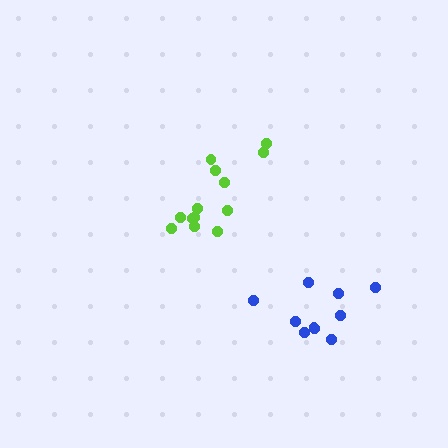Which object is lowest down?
The blue cluster is bottommost.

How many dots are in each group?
Group 1: 13 dots, Group 2: 10 dots (23 total).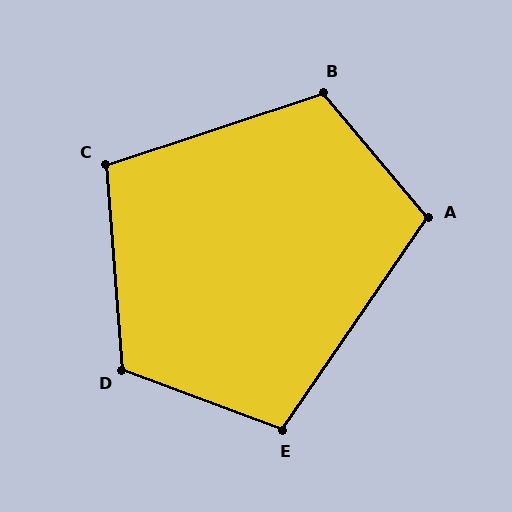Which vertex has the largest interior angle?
D, at approximately 115 degrees.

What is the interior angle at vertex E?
Approximately 104 degrees (obtuse).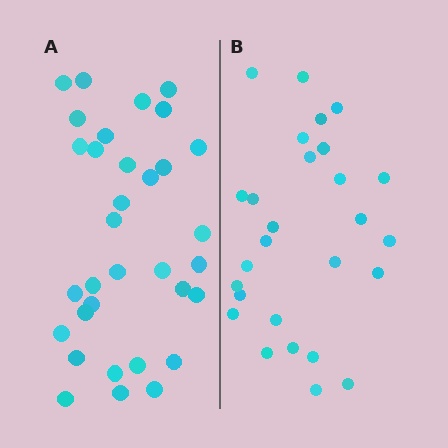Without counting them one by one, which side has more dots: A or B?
Region A (the left region) has more dots.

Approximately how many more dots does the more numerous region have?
Region A has about 6 more dots than region B.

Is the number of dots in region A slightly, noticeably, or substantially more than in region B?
Region A has only slightly more — the two regions are fairly close. The ratio is roughly 1.2 to 1.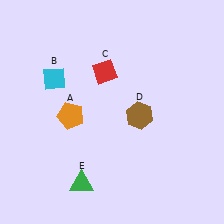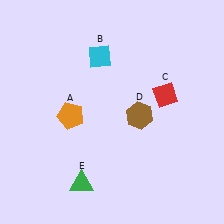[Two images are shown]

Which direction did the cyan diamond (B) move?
The cyan diamond (B) moved right.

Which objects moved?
The objects that moved are: the cyan diamond (B), the red diamond (C).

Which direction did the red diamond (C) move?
The red diamond (C) moved right.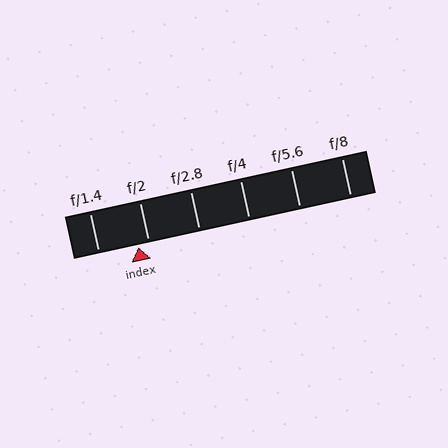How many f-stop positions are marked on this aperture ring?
There are 6 f-stop positions marked.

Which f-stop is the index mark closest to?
The index mark is closest to f/2.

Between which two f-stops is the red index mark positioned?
The index mark is between f/1.4 and f/2.